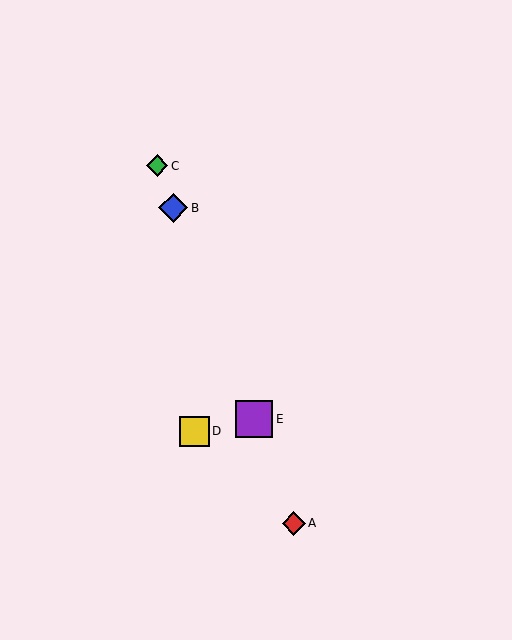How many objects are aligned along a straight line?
4 objects (A, B, C, E) are aligned along a straight line.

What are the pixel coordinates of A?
Object A is at (294, 523).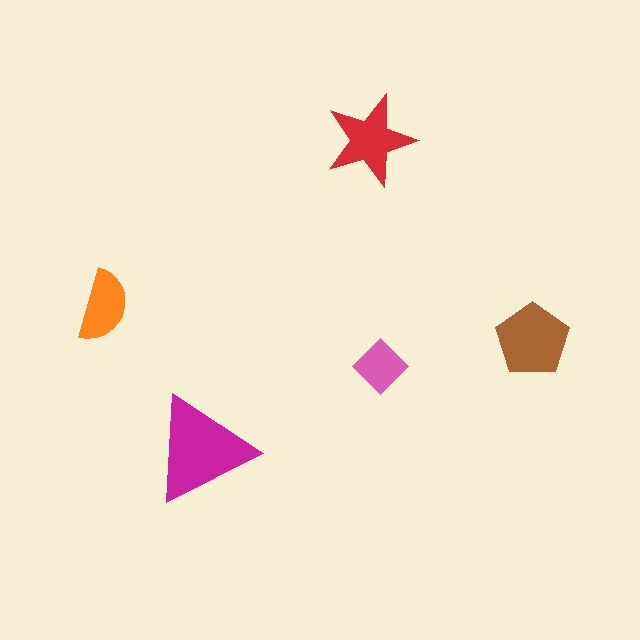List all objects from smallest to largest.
The pink diamond, the orange semicircle, the red star, the brown pentagon, the magenta triangle.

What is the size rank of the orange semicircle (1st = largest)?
4th.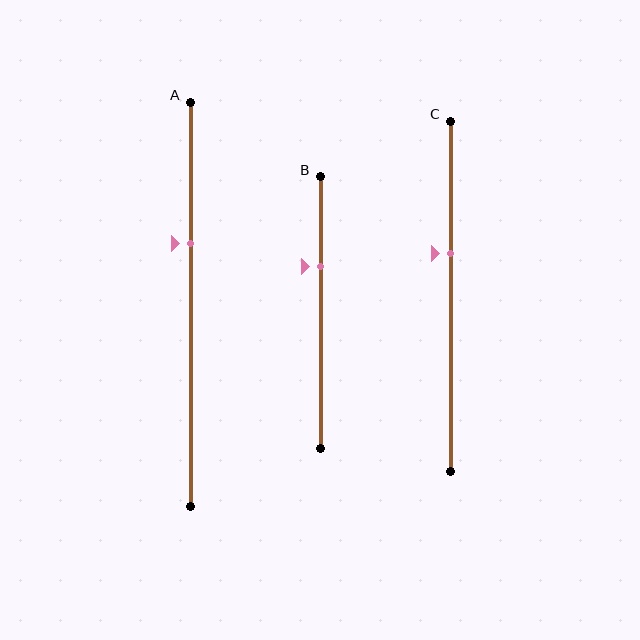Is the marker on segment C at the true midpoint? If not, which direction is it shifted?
No, the marker on segment C is shifted upward by about 12% of the segment length.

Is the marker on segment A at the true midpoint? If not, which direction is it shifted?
No, the marker on segment A is shifted upward by about 15% of the segment length.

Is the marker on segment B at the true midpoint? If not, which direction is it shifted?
No, the marker on segment B is shifted upward by about 17% of the segment length.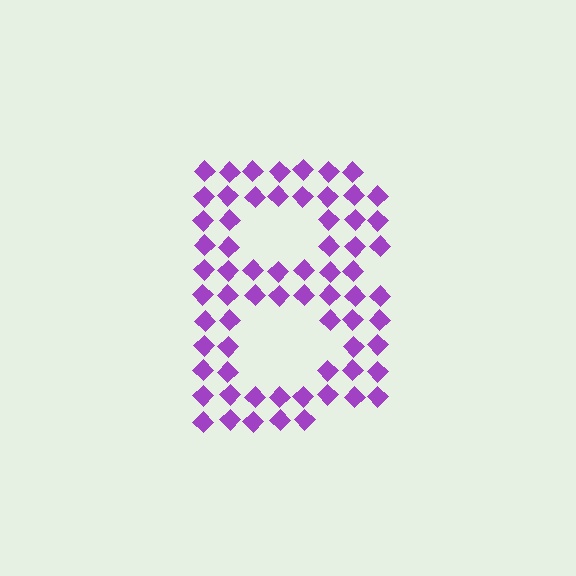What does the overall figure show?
The overall figure shows the letter B.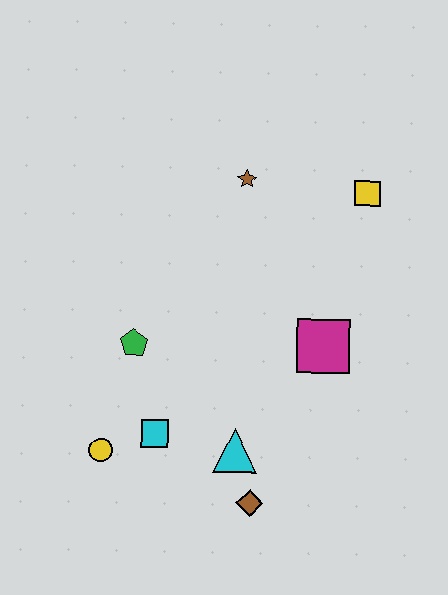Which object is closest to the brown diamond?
The cyan triangle is closest to the brown diamond.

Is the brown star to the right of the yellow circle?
Yes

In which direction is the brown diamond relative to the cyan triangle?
The brown diamond is below the cyan triangle.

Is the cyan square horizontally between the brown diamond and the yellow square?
No